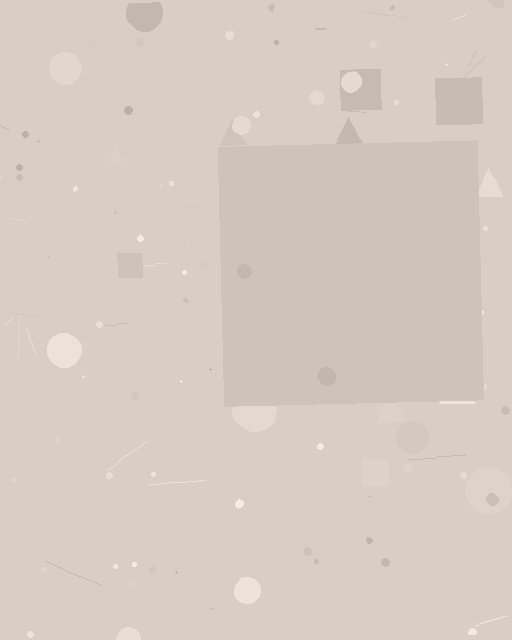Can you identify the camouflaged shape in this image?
The camouflaged shape is a square.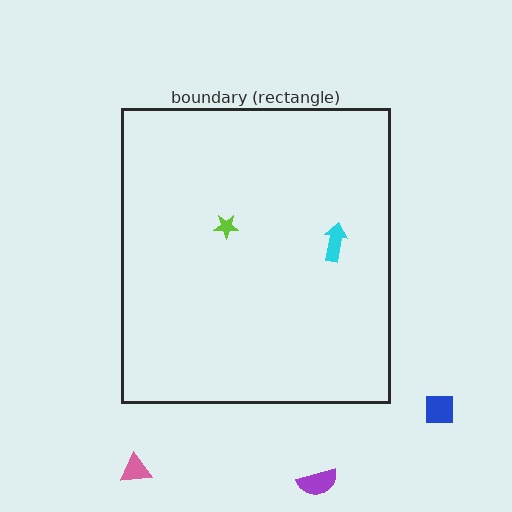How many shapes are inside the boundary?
2 inside, 3 outside.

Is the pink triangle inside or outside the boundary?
Outside.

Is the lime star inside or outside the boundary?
Inside.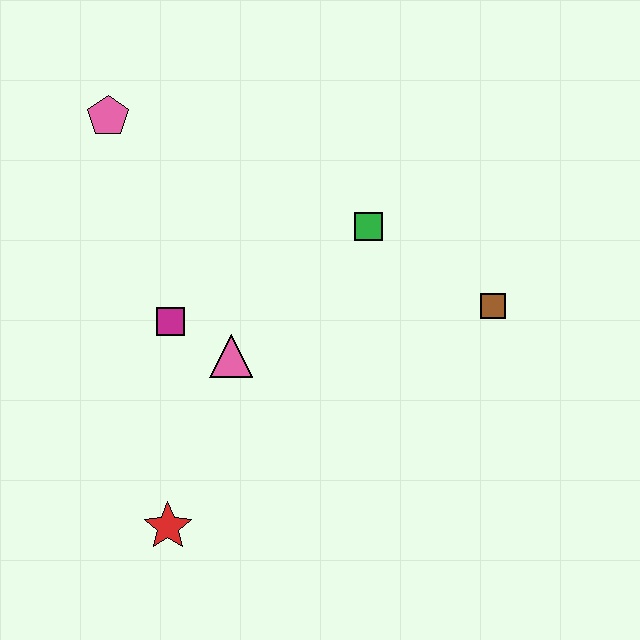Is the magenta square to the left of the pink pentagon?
No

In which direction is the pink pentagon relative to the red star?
The pink pentagon is above the red star.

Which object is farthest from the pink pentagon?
The brown square is farthest from the pink pentagon.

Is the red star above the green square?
No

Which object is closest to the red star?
The pink triangle is closest to the red star.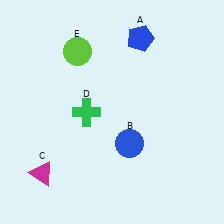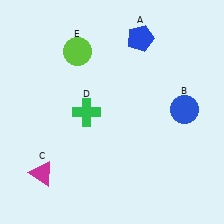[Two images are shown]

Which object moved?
The blue circle (B) moved right.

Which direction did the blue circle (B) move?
The blue circle (B) moved right.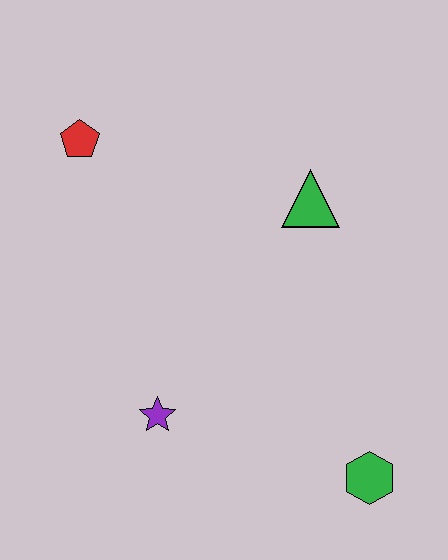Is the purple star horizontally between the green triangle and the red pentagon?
Yes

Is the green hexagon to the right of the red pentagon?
Yes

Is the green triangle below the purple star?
No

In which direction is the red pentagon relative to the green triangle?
The red pentagon is to the left of the green triangle.